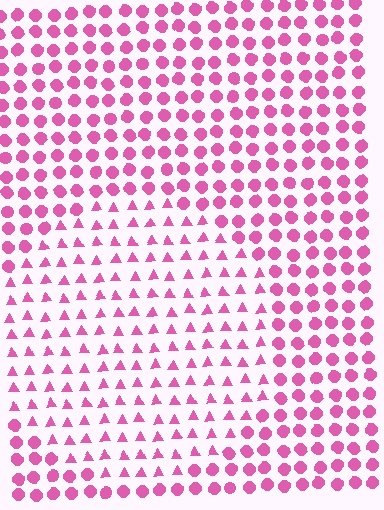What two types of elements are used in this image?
The image uses triangles inside the circle region and circles outside it.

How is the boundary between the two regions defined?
The boundary is defined by a change in element shape: triangles inside vs. circles outside. All elements share the same color and spacing.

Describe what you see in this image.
The image is filled with small pink elements arranged in a uniform grid. A circle-shaped region contains triangles, while the surrounding area contains circles. The boundary is defined purely by the change in element shape.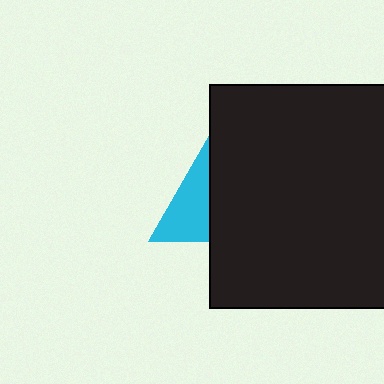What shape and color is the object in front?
The object in front is a black square.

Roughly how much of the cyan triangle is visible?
A small part of it is visible (roughly 43%).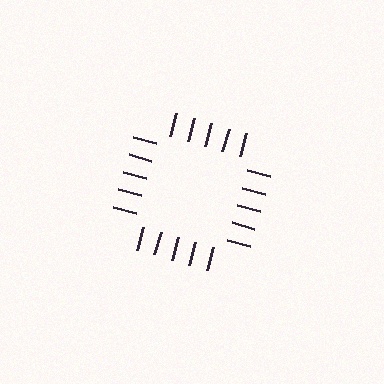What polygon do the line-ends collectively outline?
An illusory square — the line segments terminate on its edges but no continuous stroke is drawn.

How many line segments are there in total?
20 — 5 along each of the 4 edges.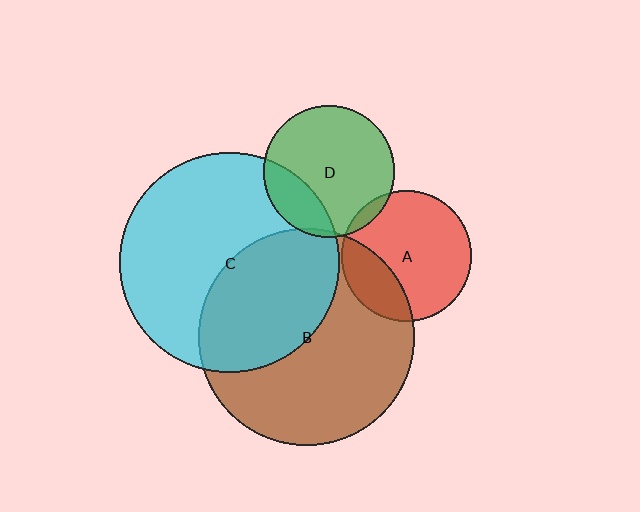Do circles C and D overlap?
Yes.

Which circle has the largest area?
Circle C (cyan).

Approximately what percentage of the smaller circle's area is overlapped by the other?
Approximately 20%.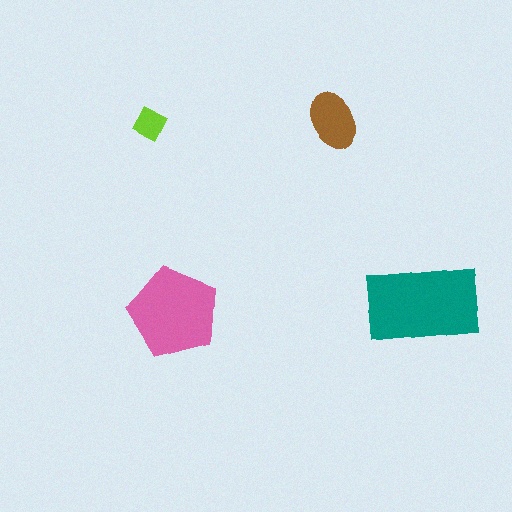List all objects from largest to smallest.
The teal rectangle, the pink pentagon, the brown ellipse, the lime square.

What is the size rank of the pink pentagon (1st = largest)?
2nd.